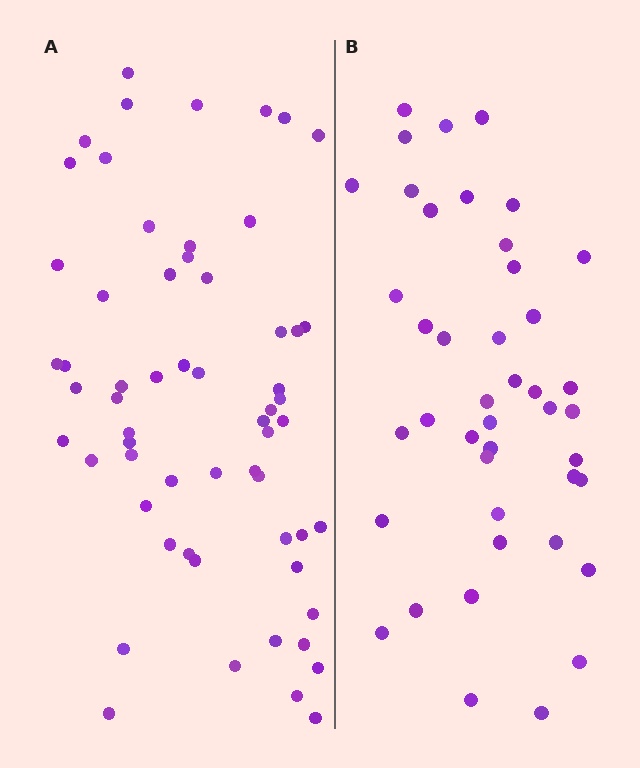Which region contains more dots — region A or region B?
Region A (the left region) has more dots.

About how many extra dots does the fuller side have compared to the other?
Region A has approximately 15 more dots than region B.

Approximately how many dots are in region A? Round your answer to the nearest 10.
About 60 dots.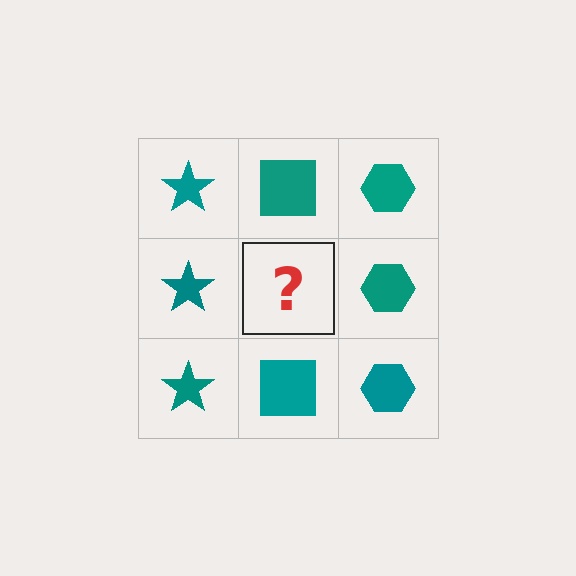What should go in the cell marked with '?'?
The missing cell should contain a teal square.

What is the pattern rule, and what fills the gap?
The rule is that each column has a consistent shape. The gap should be filled with a teal square.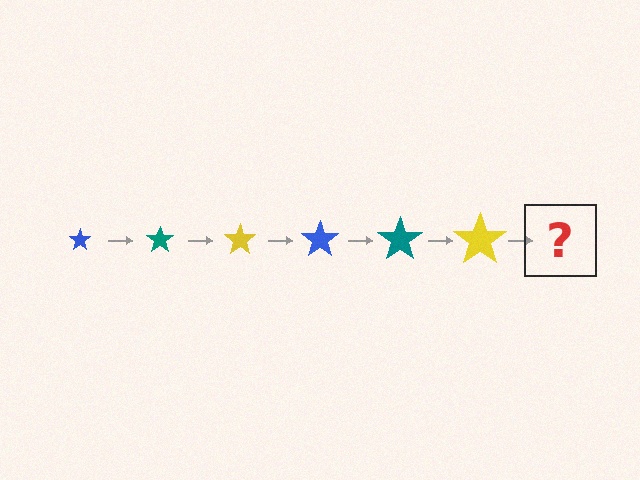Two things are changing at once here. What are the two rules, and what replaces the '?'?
The two rules are that the star grows larger each step and the color cycles through blue, teal, and yellow. The '?' should be a blue star, larger than the previous one.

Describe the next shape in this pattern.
It should be a blue star, larger than the previous one.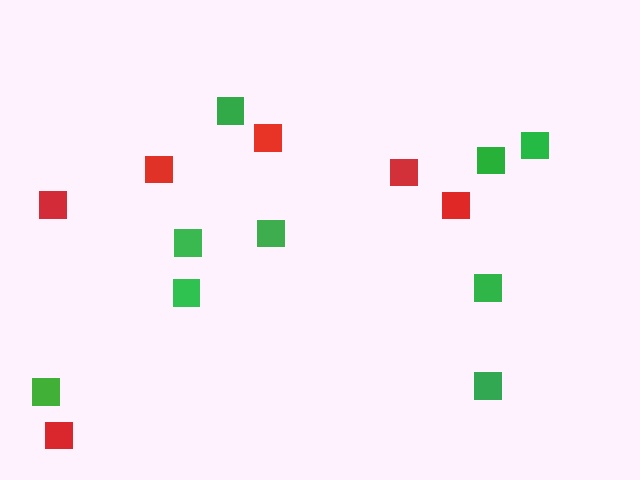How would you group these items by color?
There are 2 groups: one group of green squares (9) and one group of red squares (6).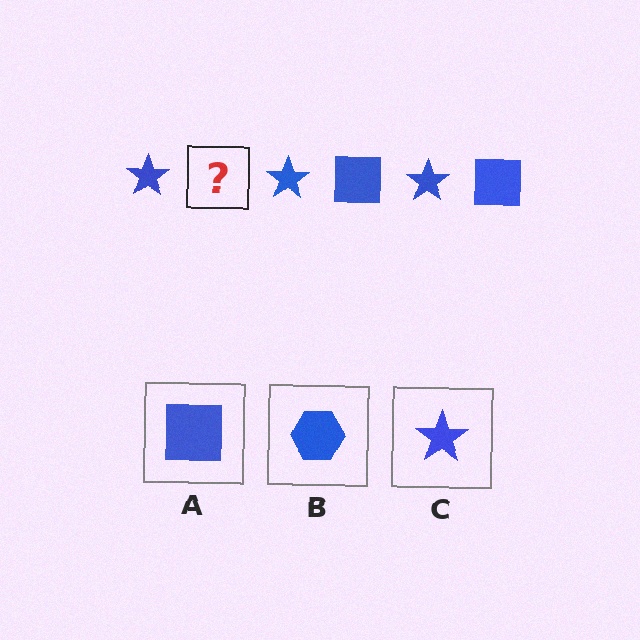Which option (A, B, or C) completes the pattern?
A.